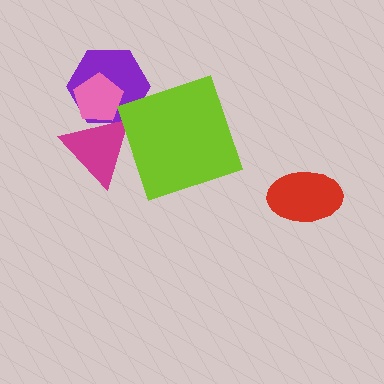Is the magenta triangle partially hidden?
Yes, it is partially covered by another shape.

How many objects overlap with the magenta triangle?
3 objects overlap with the magenta triangle.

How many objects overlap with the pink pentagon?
2 objects overlap with the pink pentagon.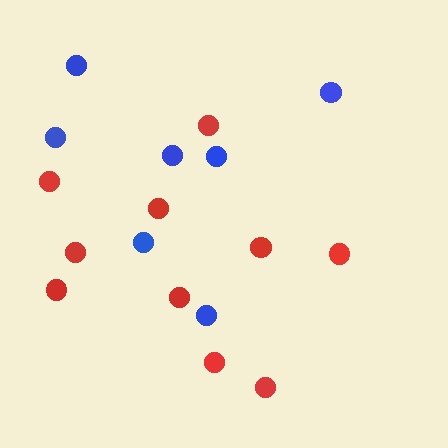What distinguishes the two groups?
There are 2 groups: one group of red circles (10) and one group of blue circles (7).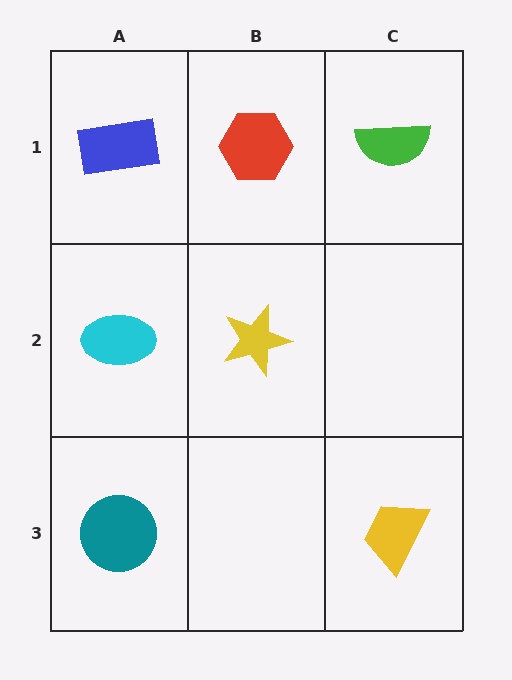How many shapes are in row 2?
2 shapes.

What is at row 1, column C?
A green semicircle.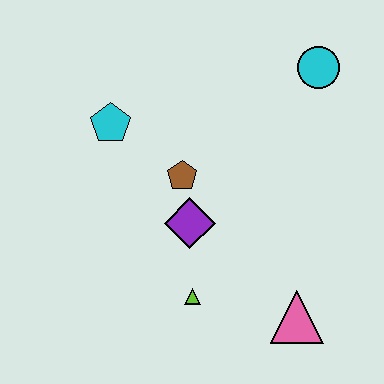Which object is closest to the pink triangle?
The lime triangle is closest to the pink triangle.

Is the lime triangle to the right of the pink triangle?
No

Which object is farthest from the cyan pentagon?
The pink triangle is farthest from the cyan pentagon.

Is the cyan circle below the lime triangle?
No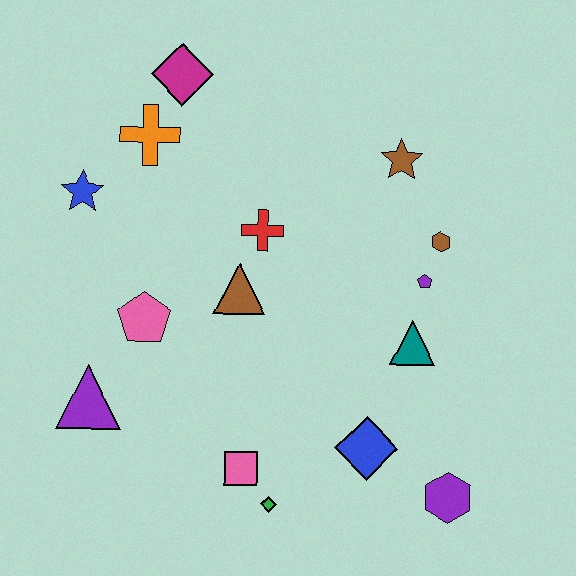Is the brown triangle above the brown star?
No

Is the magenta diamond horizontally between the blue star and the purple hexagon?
Yes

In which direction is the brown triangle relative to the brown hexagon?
The brown triangle is to the left of the brown hexagon.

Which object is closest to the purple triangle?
The pink pentagon is closest to the purple triangle.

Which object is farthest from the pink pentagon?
The purple hexagon is farthest from the pink pentagon.